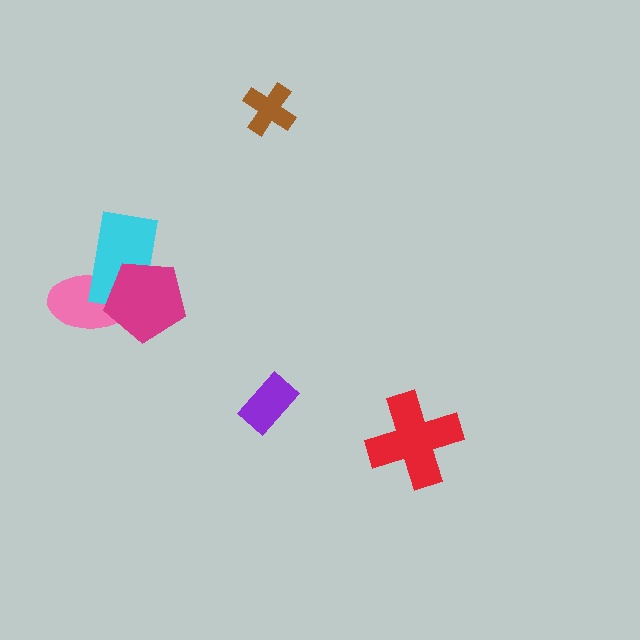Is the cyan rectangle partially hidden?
Yes, it is partially covered by another shape.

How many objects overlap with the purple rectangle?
0 objects overlap with the purple rectangle.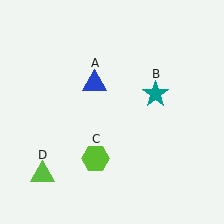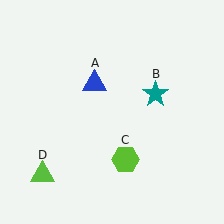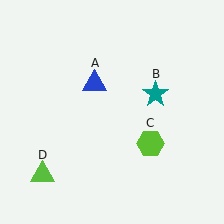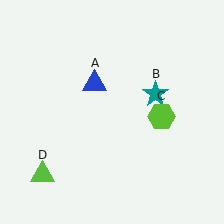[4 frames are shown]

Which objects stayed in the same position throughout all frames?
Blue triangle (object A) and teal star (object B) and lime triangle (object D) remained stationary.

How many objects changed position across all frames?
1 object changed position: lime hexagon (object C).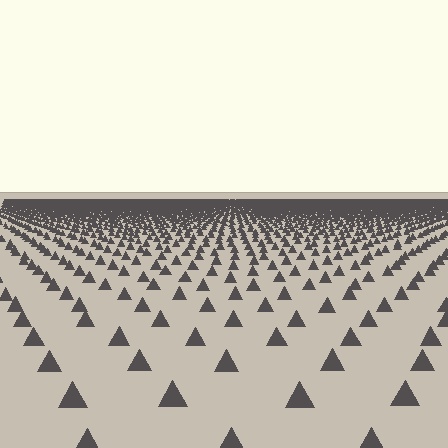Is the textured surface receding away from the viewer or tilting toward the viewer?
The surface is receding away from the viewer. Texture elements get smaller and denser toward the top.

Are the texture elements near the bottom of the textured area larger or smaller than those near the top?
Larger. Near the bottom, elements are closer to the viewer and appear at a bigger on-screen size.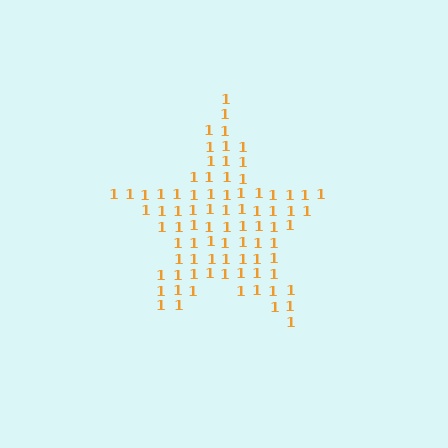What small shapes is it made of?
It is made of small digit 1's.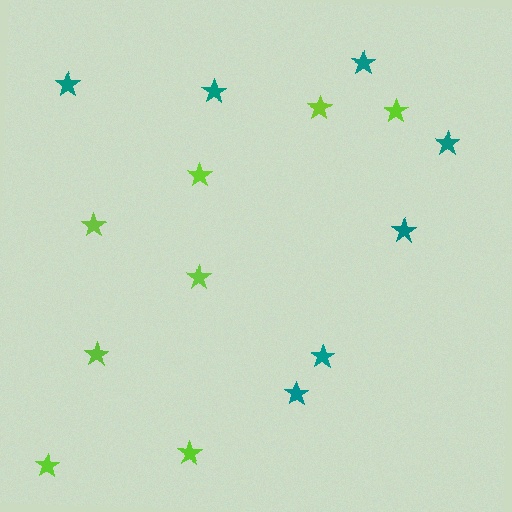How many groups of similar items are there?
There are 2 groups: one group of teal stars (7) and one group of lime stars (8).